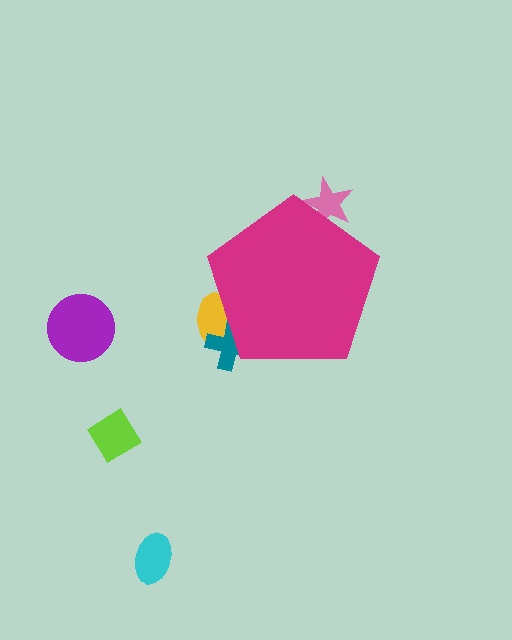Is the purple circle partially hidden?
No, the purple circle is fully visible.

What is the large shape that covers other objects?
A magenta pentagon.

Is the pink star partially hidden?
Yes, the pink star is partially hidden behind the magenta pentagon.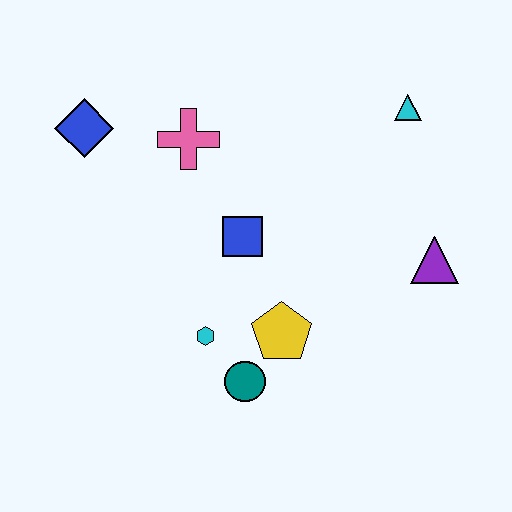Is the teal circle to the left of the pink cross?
No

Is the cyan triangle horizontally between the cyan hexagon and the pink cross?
No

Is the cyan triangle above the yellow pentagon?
Yes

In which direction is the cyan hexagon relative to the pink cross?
The cyan hexagon is below the pink cross.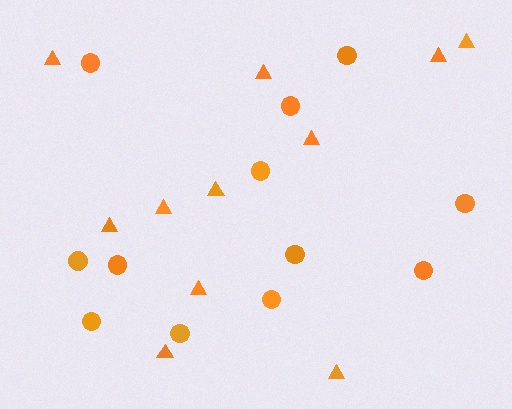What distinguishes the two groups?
There are 2 groups: one group of triangles (11) and one group of circles (12).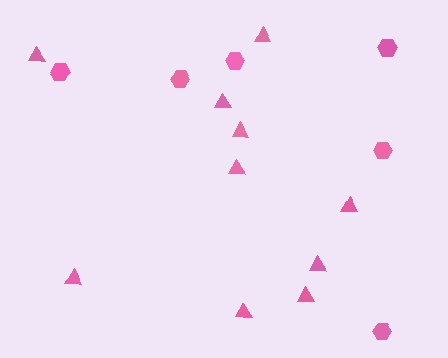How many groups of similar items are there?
There are 2 groups: one group of hexagons (6) and one group of triangles (10).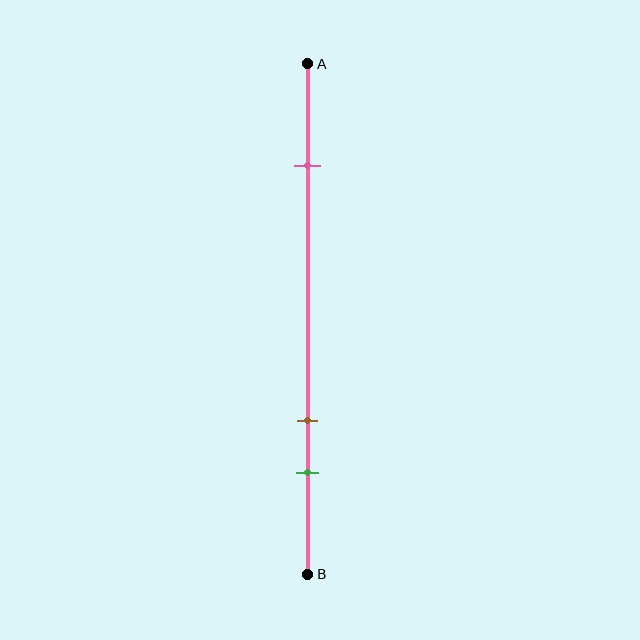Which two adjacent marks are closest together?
The brown and green marks are the closest adjacent pair.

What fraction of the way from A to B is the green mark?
The green mark is approximately 80% (0.8) of the way from A to B.